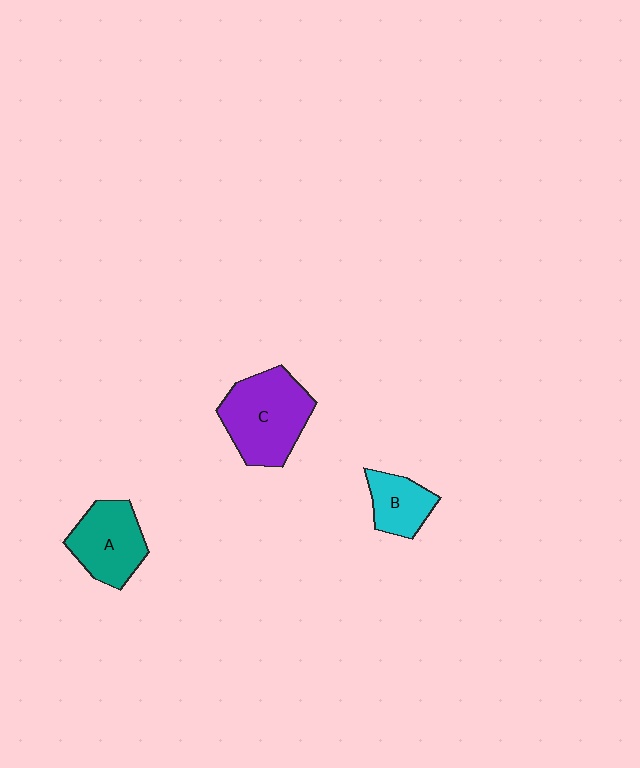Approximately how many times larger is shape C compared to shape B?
Approximately 2.0 times.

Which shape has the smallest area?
Shape B (cyan).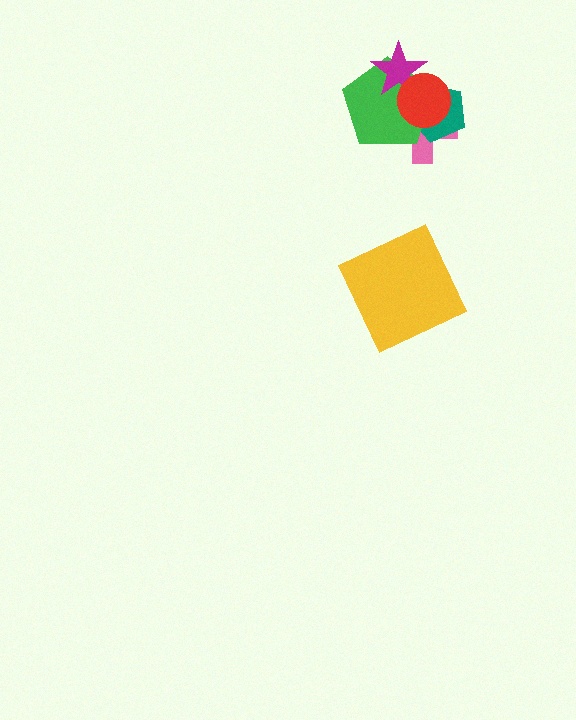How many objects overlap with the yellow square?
0 objects overlap with the yellow square.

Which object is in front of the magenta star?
The red circle is in front of the magenta star.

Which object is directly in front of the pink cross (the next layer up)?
The teal pentagon is directly in front of the pink cross.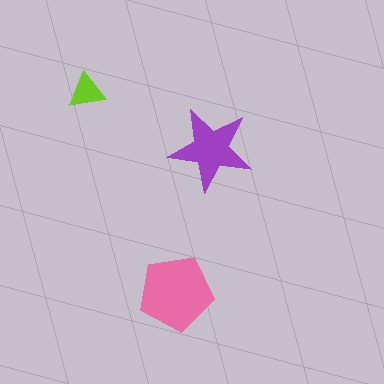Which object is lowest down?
The pink pentagon is bottommost.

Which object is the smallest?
The lime triangle.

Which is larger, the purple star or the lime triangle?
The purple star.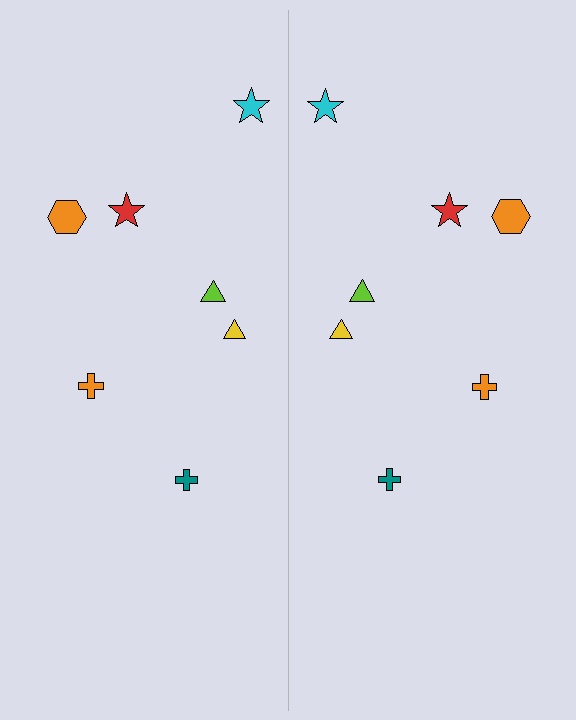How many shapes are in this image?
There are 14 shapes in this image.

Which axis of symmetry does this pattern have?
The pattern has a vertical axis of symmetry running through the center of the image.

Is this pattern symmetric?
Yes, this pattern has bilateral (reflection) symmetry.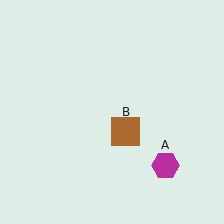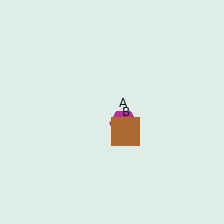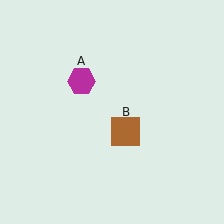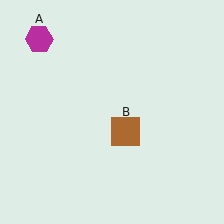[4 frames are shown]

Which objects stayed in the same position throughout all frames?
Brown square (object B) remained stationary.